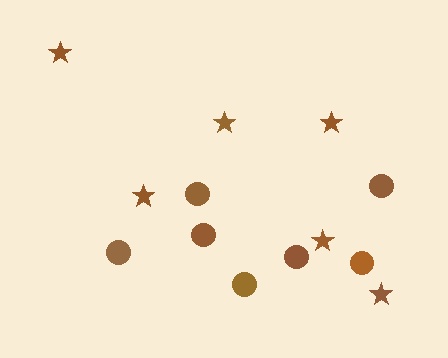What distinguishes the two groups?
There are 2 groups: one group of circles (7) and one group of stars (6).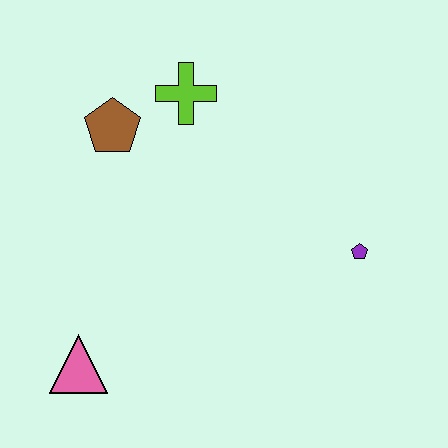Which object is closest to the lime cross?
The brown pentagon is closest to the lime cross.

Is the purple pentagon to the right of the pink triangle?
Yes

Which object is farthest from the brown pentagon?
The purple pentagon is farthest from the brown pentagon.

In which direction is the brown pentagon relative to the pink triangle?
The brown pentagon is above the pink triangle.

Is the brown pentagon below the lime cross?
Yes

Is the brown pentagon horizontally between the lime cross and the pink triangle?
Yes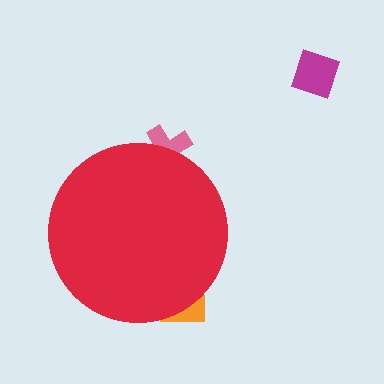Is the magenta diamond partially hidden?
No, the magenta diamond is fully visible.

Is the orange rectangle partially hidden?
Yes, the orange rectangle is partially hidden behind the red circle.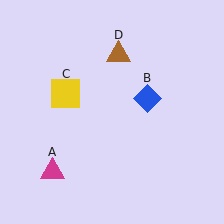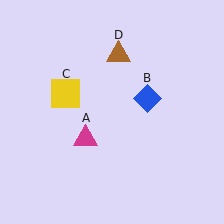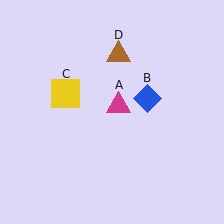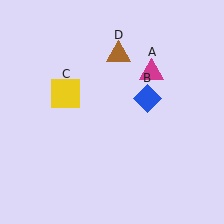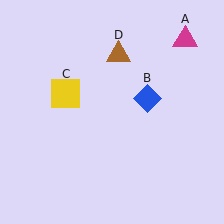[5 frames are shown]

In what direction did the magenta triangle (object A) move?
The magenta triangle (object A) moved up and to the right.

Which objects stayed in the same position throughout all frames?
Blue diamond (object B) and yellow square (object C) and brown triangle (object D) remained stationary.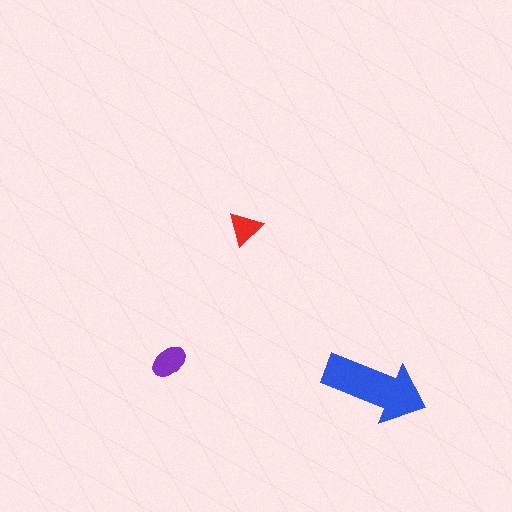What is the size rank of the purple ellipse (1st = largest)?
2nd.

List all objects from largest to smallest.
The blue arrow, the purple ellipse, the red triangle.